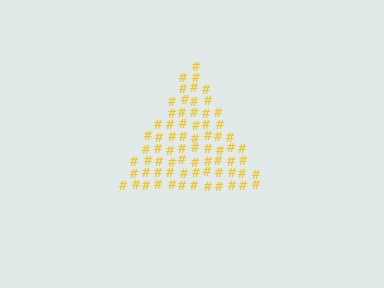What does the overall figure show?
The overall figure shows a triangle.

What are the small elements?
The small elements are hash symbols.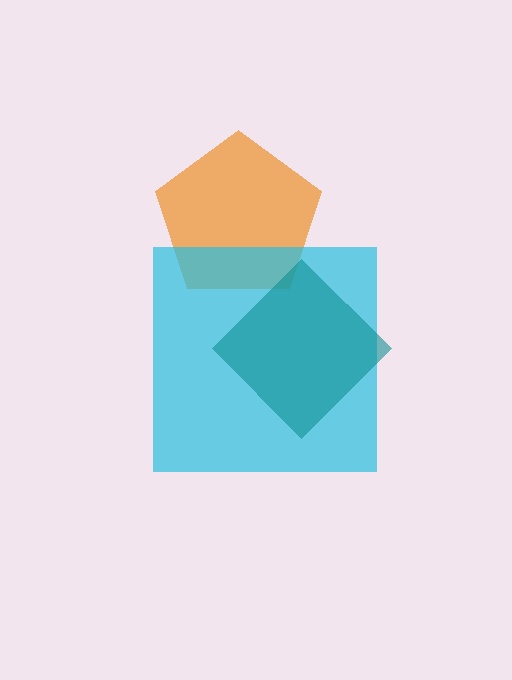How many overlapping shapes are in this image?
There are 3 overlapping shapes in the image.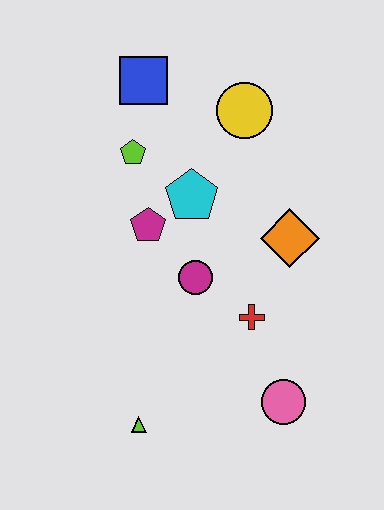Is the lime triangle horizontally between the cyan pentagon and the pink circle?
No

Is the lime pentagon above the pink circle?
Yes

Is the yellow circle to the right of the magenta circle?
Yes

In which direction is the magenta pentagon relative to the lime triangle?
The magenta pentagon is above the lime triangle.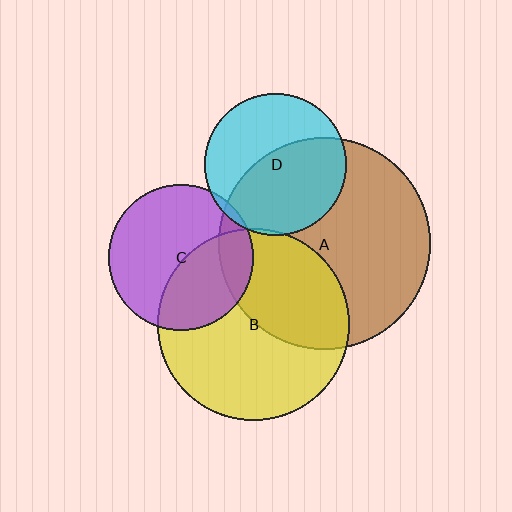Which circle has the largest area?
Circle A (brown).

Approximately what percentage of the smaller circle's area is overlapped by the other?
Approximately 15%.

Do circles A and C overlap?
Yes.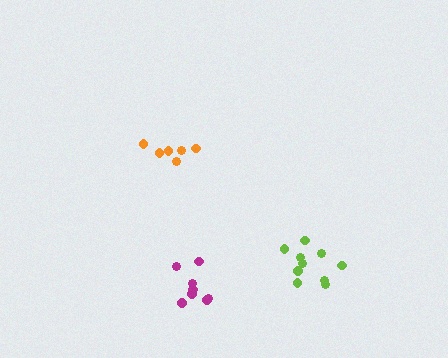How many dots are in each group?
Group 1: 10 dots, Group 2: 8 dots, Group 3: 6 dots (24 total).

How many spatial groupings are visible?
There are 3 spatial groupings.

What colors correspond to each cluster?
The clusters are colored: lime, magenta, orange.